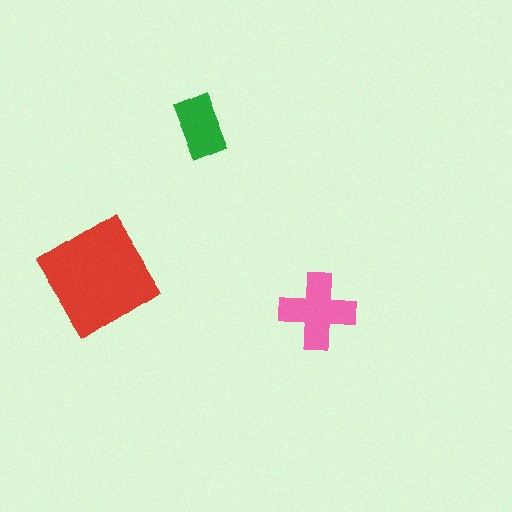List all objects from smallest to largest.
The green rectangle, the pink cross, the red diamond.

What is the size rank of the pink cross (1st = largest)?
2nd.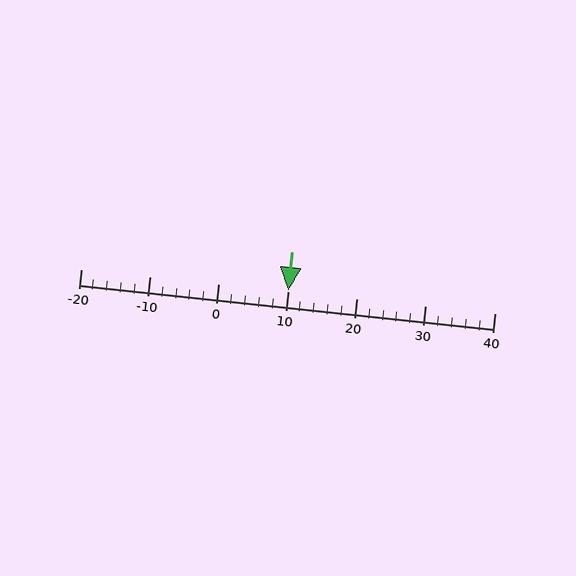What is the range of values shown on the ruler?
The ruler shows values from -20 to 40.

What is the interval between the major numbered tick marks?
The major tick marks are spaced 10 units apart.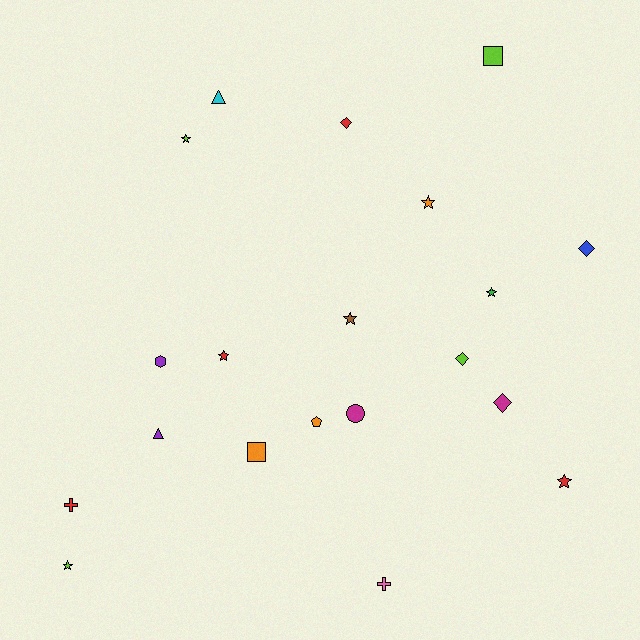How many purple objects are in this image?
There are 2 purple objects.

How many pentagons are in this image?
There is 1 pentagon.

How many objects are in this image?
There are 20 objects.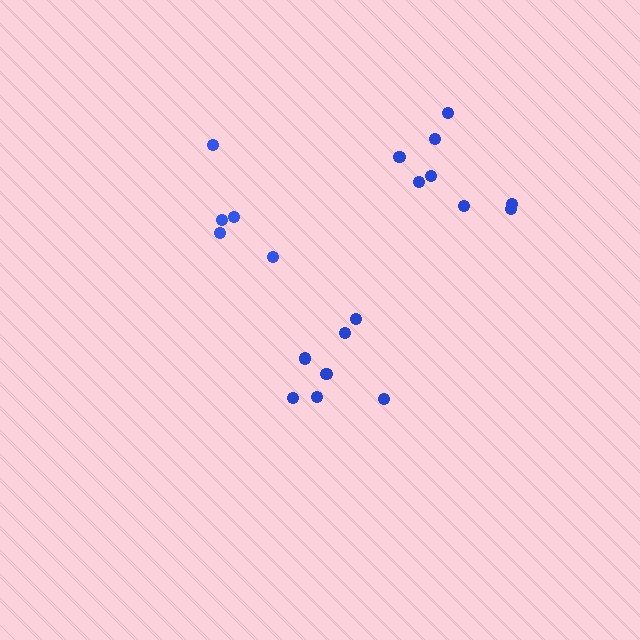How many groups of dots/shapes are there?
There are 3 groups.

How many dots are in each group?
Group 1: 5 dots, Group 2: 7 dots, Group 3: 8 dots (20 total).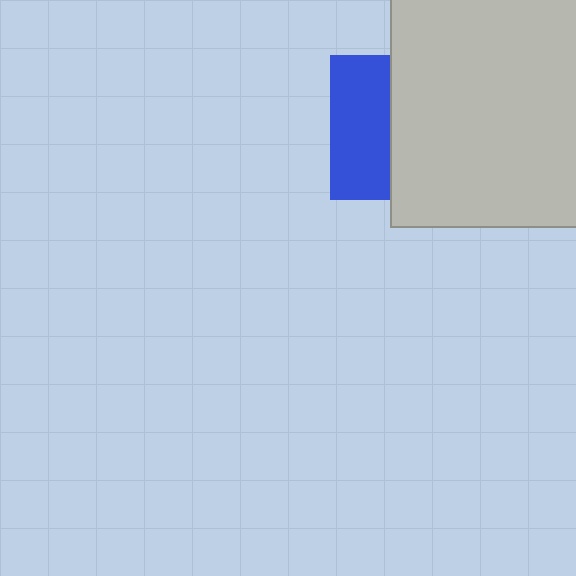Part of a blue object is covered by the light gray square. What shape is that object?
It is a square.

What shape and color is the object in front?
The object in front is a light gray square.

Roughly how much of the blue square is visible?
A small part of it is visible (roughly 42%).